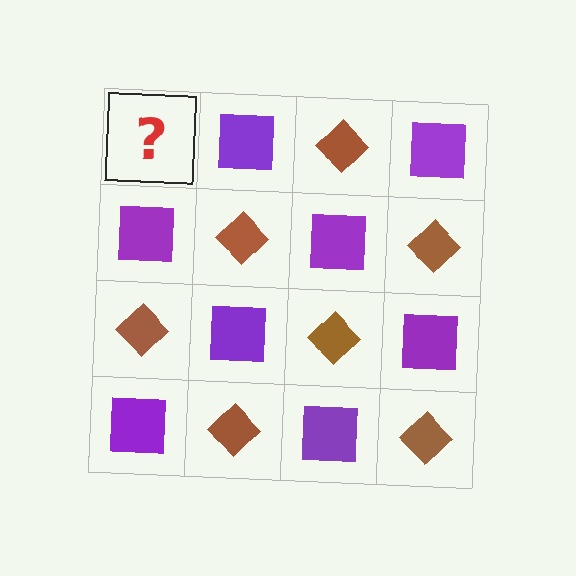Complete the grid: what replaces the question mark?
The question mark should be replaced with a brown diamond.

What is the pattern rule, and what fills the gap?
The rule is that it alternates brown diamond and purple square in a checkerboard pattern. The gap should be filled with a brown diamond.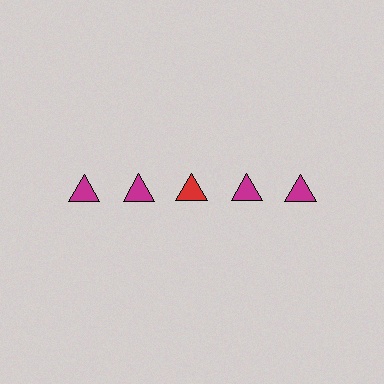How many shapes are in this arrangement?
There are 5 shapes arranged in a grid pattern.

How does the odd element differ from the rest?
It has a different color: red instead of magenta.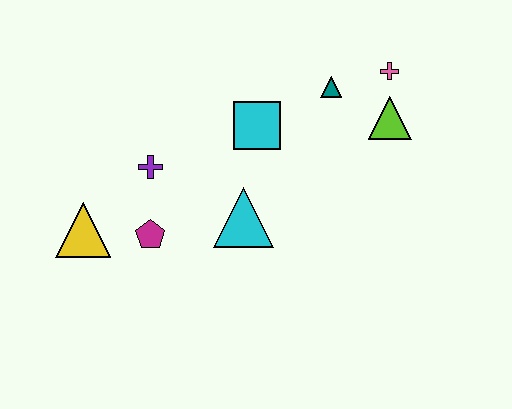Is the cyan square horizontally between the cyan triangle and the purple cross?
No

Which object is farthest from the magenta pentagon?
The pink cross is farthest from the magenta pentagon.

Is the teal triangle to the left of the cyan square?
No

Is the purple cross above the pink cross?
No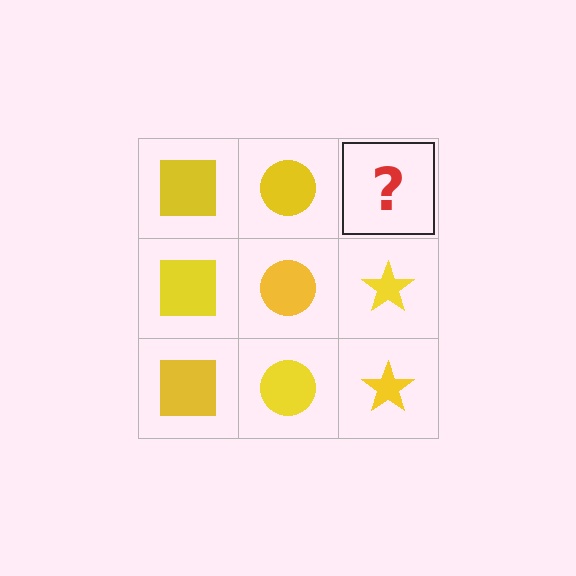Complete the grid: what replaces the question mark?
The question mark should be replaced with a yellow star.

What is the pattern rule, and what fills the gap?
The rule is that each column has a consistent shape. The gap should be filled with a yellow star.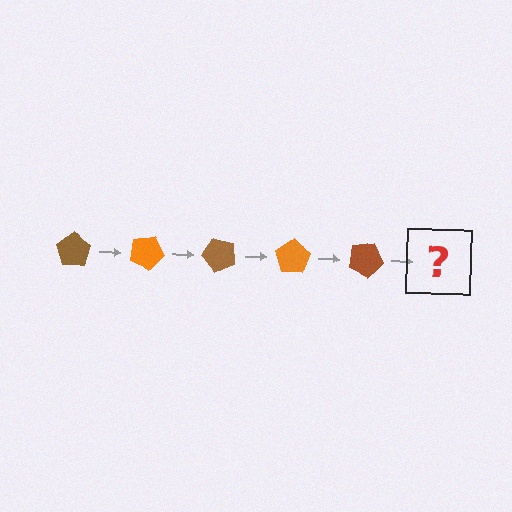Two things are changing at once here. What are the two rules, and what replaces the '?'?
The two rules are that it rotates 25 degrees each step and the color cycles through brown and orange. The '?' should be an orange pentagon, rotated 125 degrees from the start.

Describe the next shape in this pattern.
It should be an orange pentagon, rotated 125 degrees from the start.